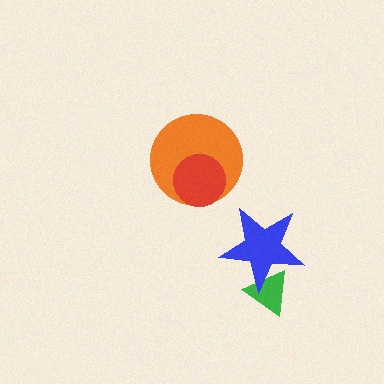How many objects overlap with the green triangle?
1 object overlaps with the green triangle.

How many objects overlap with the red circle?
1 object overlaps with the red circle.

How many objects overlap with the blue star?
1 object overlaps with the blue star.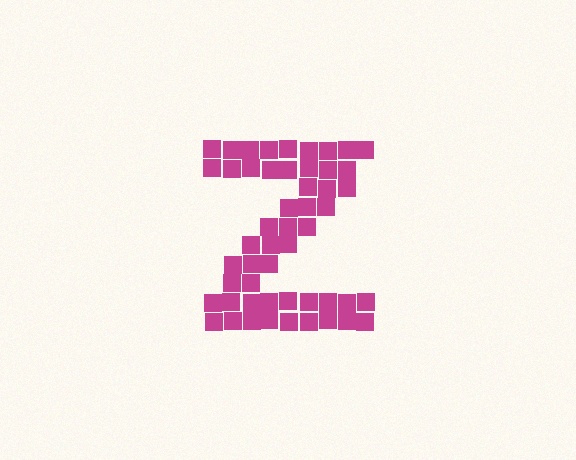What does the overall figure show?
The overall figure shows the letter Z.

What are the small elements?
The small elements are squares.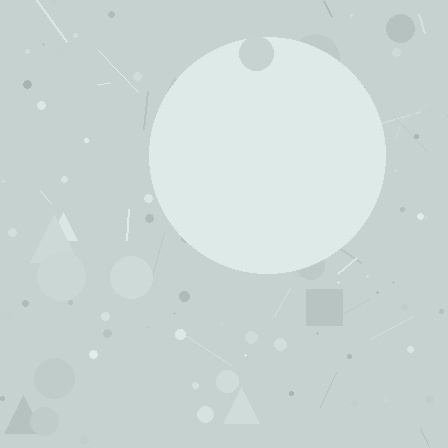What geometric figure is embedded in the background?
A circle is embedded in the background.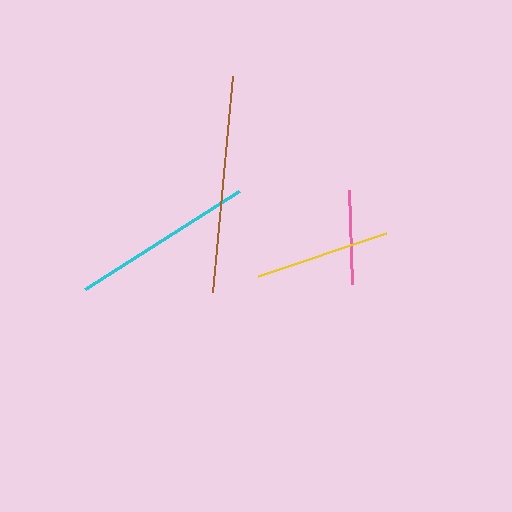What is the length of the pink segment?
The pink segment is approximately 94 pixels long.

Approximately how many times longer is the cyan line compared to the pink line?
The cyan line is approximately 1.9 times the length of the pink line.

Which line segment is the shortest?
The pink line is the shortest at approximately 94 pixels.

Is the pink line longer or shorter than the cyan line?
The cyan line is longer than the pink line.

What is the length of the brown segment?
The brown segment is approximately 217 pixels long.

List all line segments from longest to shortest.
From longest to shortest: brown, cyan, yellow, pink.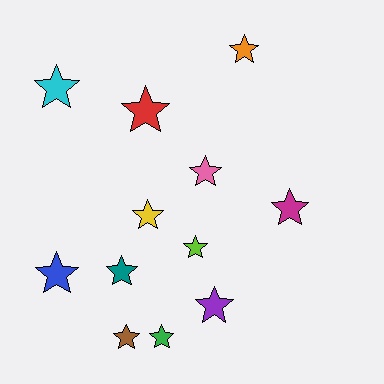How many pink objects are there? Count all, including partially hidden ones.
There is 1 pink object.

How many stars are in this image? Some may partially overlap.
There are 12 stars.